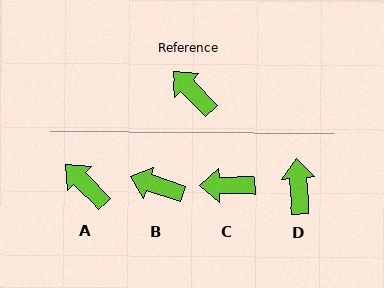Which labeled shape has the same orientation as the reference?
A.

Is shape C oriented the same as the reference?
No, it is off by about 46 degrees.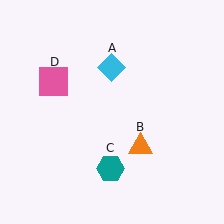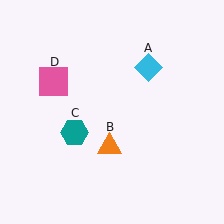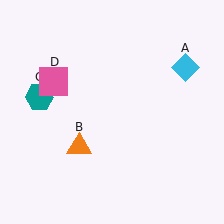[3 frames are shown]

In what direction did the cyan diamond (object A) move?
The cyan diamond (object A) moved right.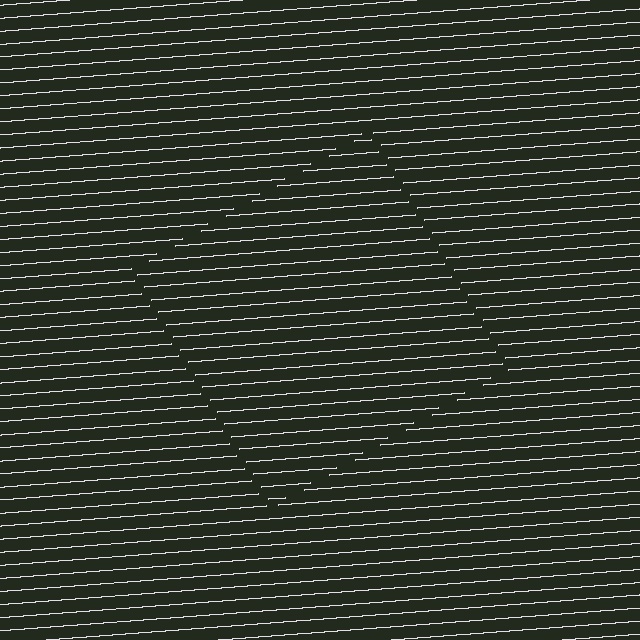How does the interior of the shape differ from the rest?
The interior of the shape contains the same grating, shifted by half a period — the contour is defined by the phase discontinuity where line-ends from the inner and outer gratings abut.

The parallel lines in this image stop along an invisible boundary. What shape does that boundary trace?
An illusory square. The interior of the shape contains the same grating, shifted by half a period — the contour is defined by the phase discontinuity where line-ends from the inner and outer gratings abut.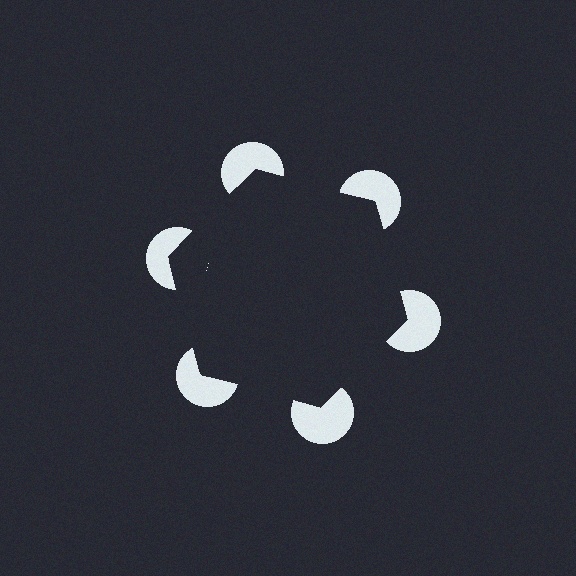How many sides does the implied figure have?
6 sides.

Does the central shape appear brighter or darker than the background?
It typically appears slightly darker than the background, even though no actual brightness change is drawn.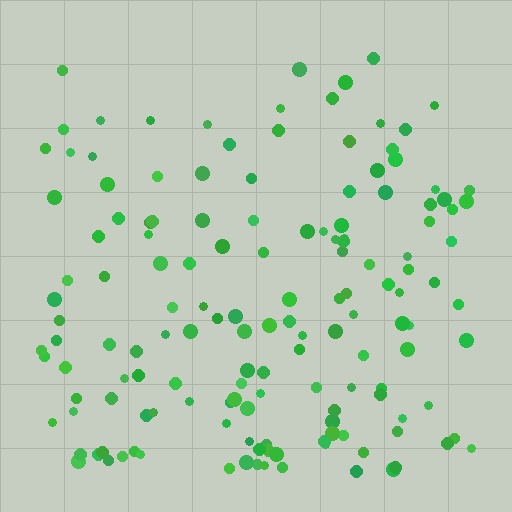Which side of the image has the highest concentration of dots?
The bottom.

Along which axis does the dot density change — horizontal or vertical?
Vertical.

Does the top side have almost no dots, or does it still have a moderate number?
Still a moderate number, just noticeably fewer than the bottom.